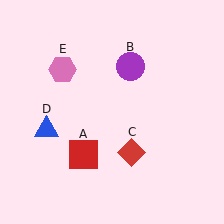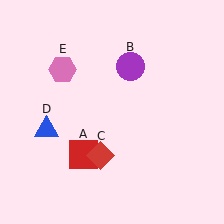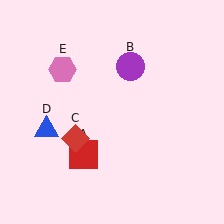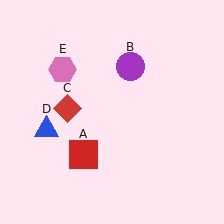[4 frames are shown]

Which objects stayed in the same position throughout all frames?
Red square (object A) and purple circle (object B) and blue triangle (object D) and pink hexagon (object E) remained stationary.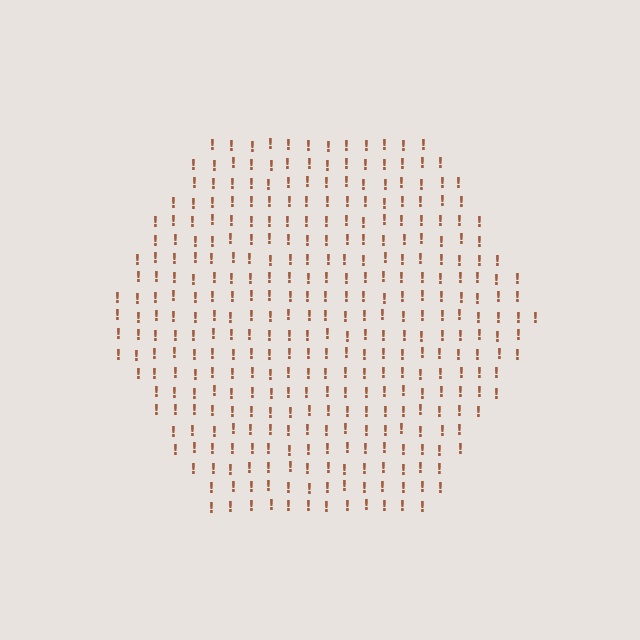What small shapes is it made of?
It is made of small exclamation marks.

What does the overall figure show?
The overall figure shows a hexagon.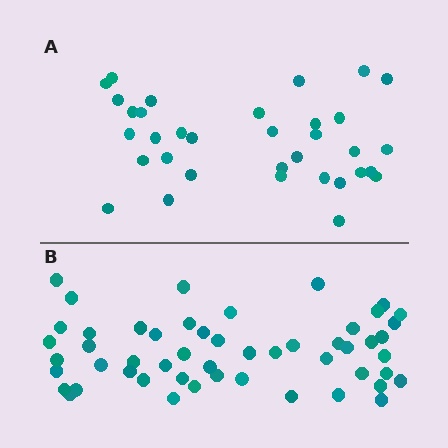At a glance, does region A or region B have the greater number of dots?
Region B (the bottom region) has more dots.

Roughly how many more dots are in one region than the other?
Region B has approximately 20 more dots than region A.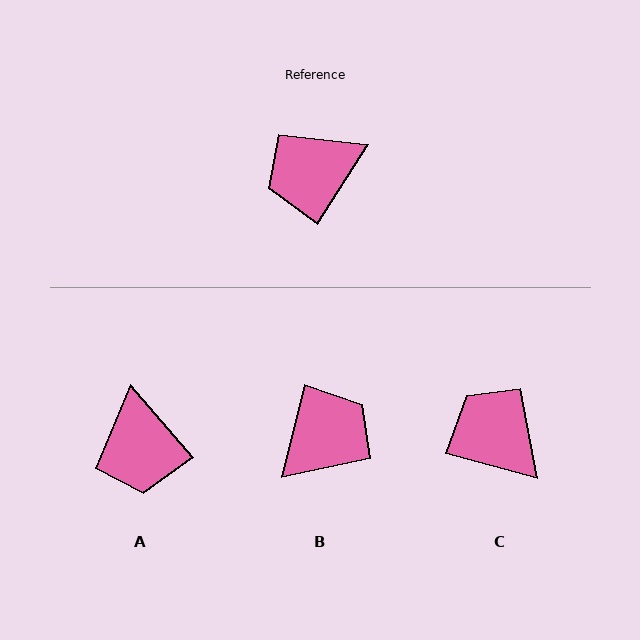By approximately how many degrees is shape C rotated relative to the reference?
Approximately 73 degrees clockwise.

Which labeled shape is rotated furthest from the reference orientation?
B, about 162 degrees away.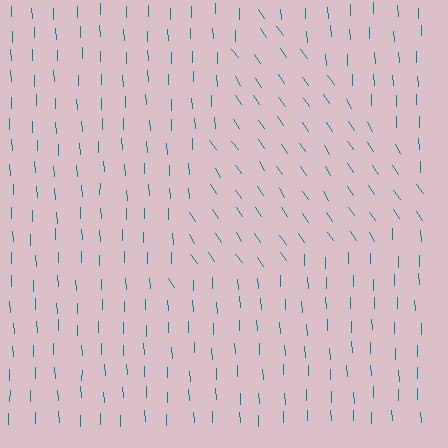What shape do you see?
I see a triangle.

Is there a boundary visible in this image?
Yes, there is a texture boundary formed by a change in line orientation.